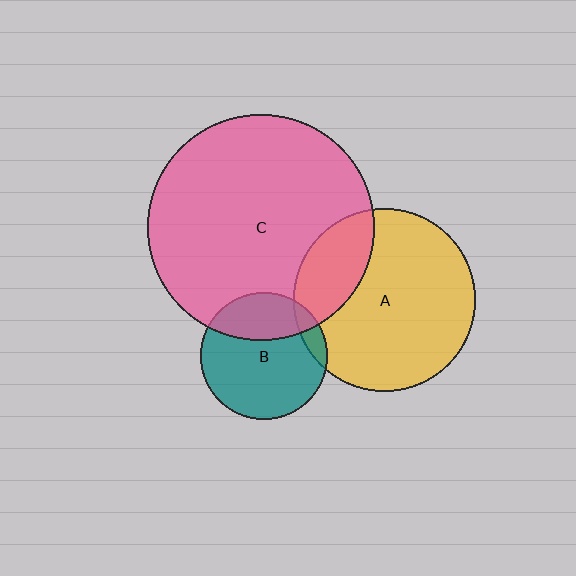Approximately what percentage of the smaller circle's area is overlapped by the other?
Approximately 10%.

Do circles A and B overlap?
Yes.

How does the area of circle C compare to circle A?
Approximately 1.5 times.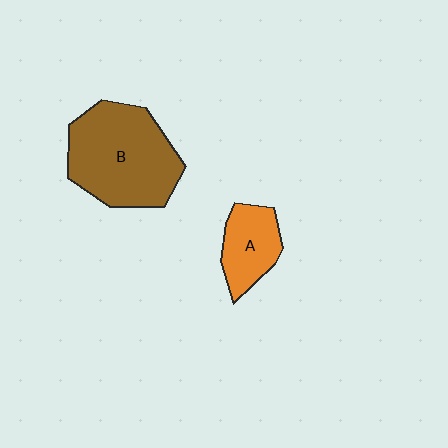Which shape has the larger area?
Shape B (brown).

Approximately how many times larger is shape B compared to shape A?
Approximately 2.2 times.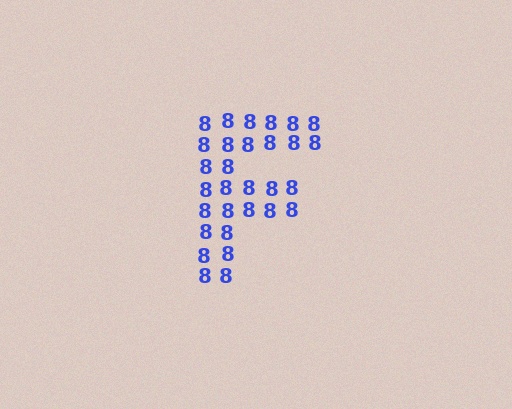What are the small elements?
The small elements are digit 8's.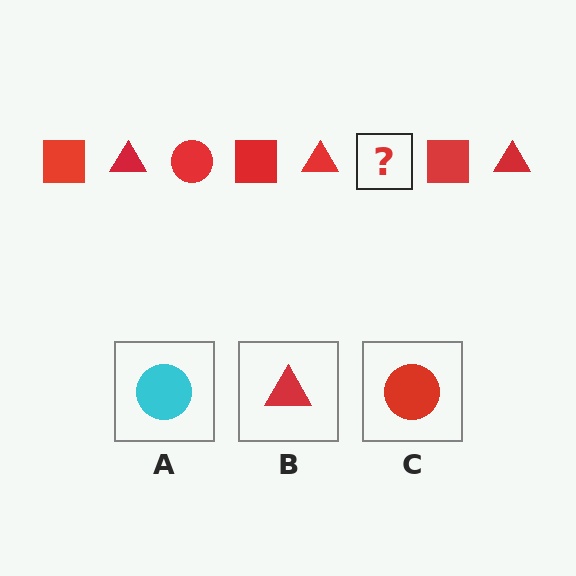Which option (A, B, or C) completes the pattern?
C.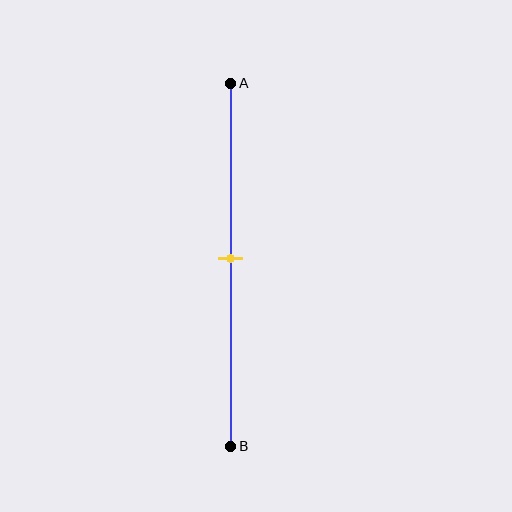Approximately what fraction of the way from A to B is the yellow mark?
The yellow mark is approximately 50% of the way from A to B.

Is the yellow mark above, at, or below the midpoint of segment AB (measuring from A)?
The yellow mark is approximately at the midpoint of segment AB.